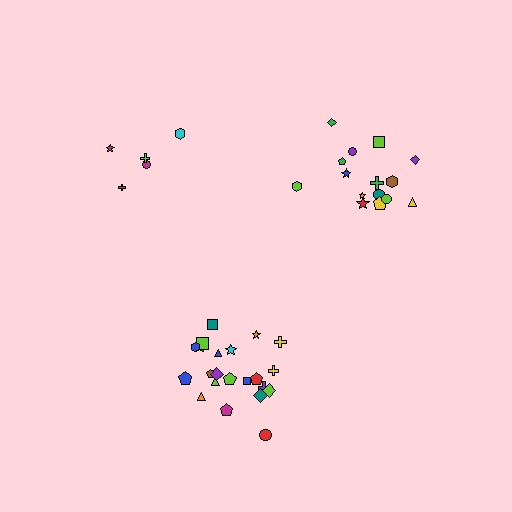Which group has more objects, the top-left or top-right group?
The top-right group.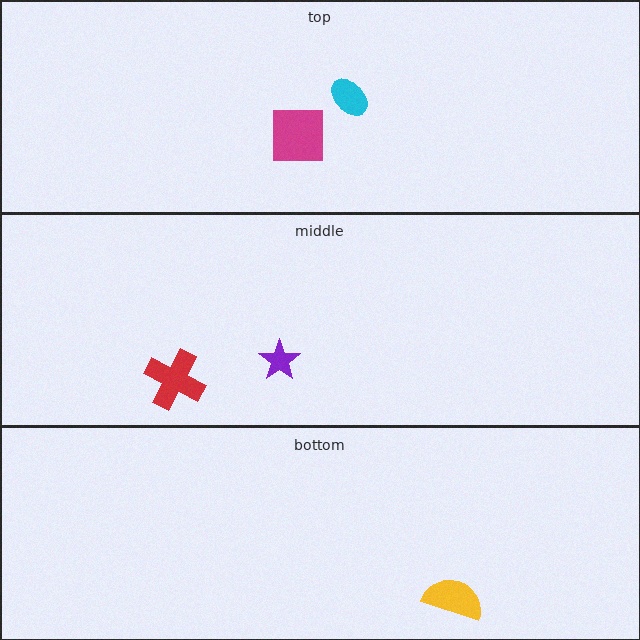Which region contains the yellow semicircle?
The bottom region.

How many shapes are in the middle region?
2.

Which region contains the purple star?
The middle region.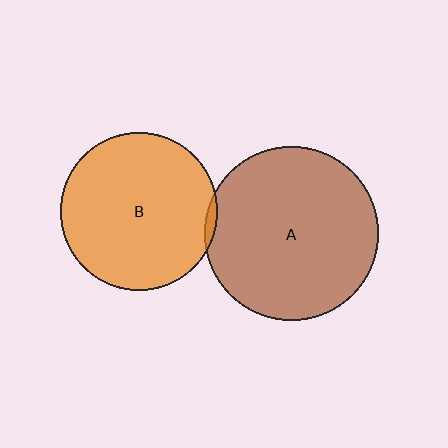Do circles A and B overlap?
Yes.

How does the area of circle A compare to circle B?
Approximately 1.2 times.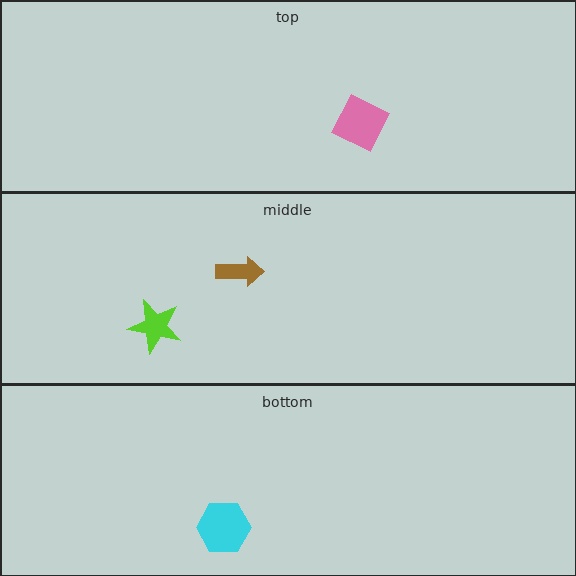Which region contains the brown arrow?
The middle region.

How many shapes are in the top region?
1.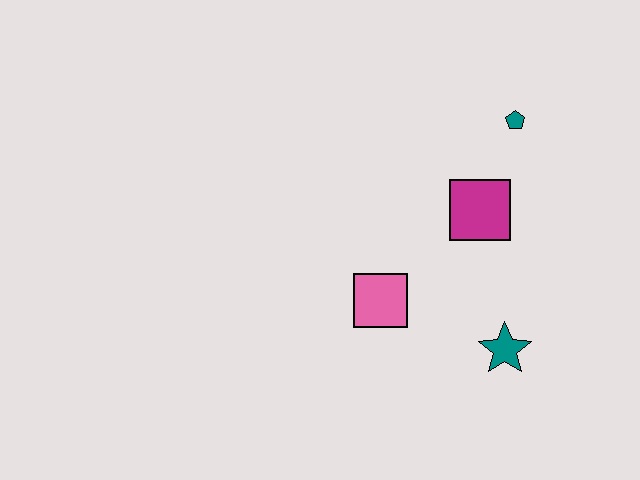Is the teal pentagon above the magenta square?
Yes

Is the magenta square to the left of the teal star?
Yes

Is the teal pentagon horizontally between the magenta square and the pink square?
No